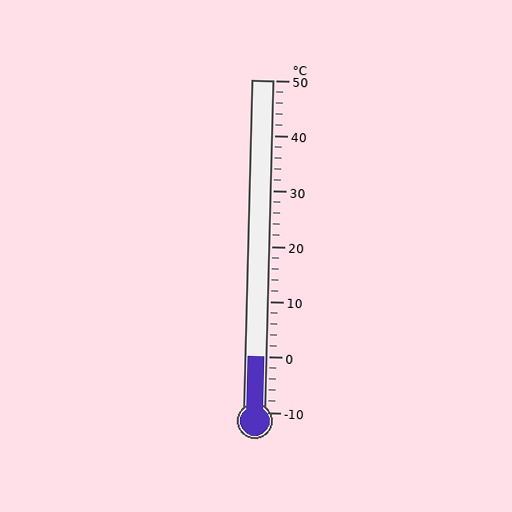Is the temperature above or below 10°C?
The temperature is below 10°C.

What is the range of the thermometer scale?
The thermometer scale ranges from -10°C to 50°C.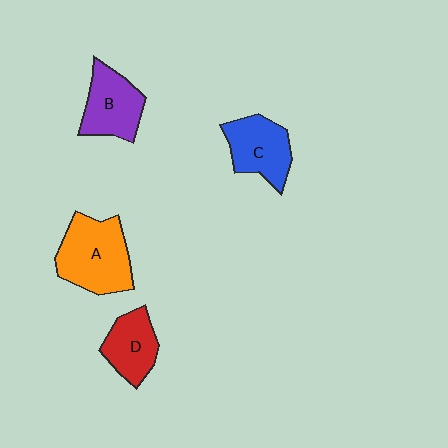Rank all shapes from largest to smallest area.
From largest to smallest: A (orange), C (blue), B (purple), D (red).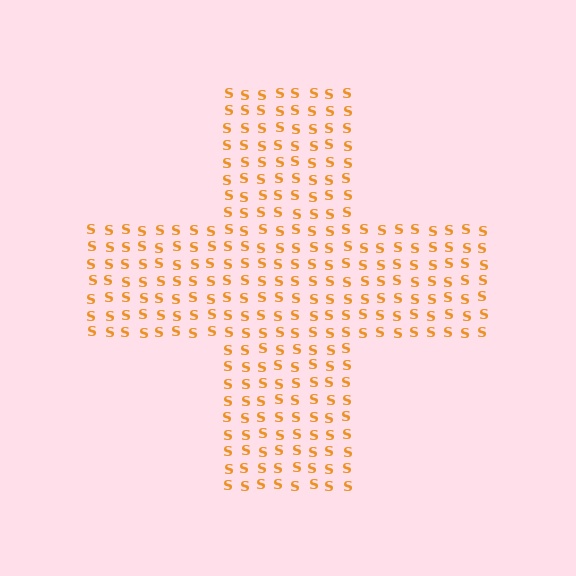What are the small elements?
The small elements are letter S's.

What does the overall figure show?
The overall figure shows a cross.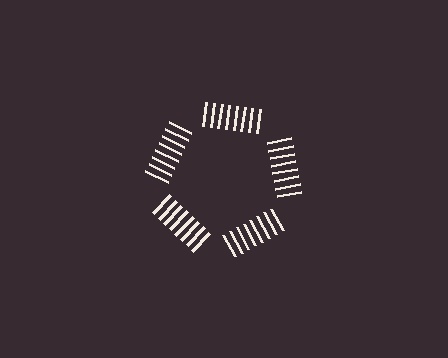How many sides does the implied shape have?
5 sides — the line-ends trace a pentagon.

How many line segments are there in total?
40 — 8 along each of the 5 edges.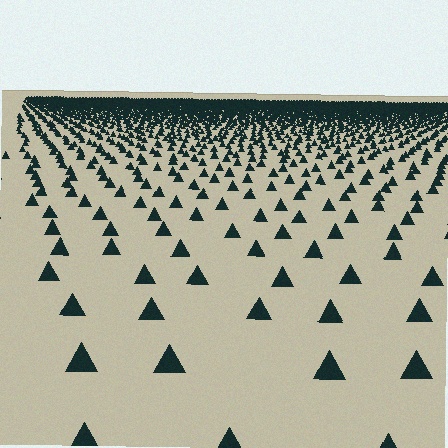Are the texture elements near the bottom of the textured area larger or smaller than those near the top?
Larger. Near the bottom, elements are closer to the viewer and appear at a bigger on-screen size.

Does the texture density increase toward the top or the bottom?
Density increases toward the top.